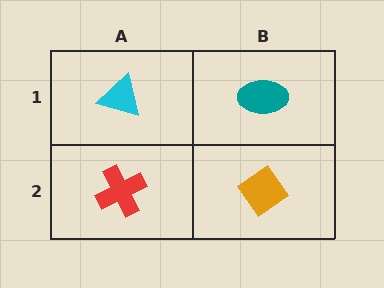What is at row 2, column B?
An orange diamond.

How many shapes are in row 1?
2 shapes.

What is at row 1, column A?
A cyan triangle.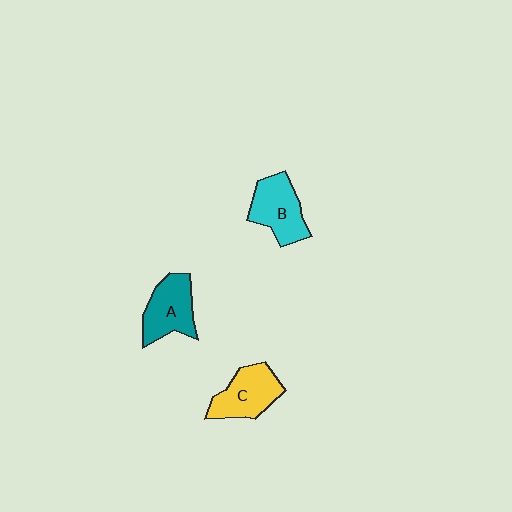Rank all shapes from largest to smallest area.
From largest to smallest: B (cyan), C (yellow), A (teal).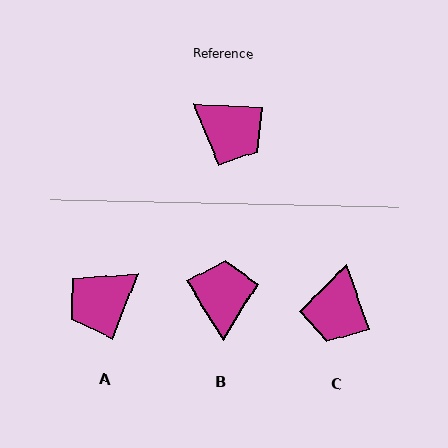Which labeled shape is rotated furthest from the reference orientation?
B, about 124 degrees away.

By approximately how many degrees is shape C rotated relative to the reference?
Approximately 68 degrees clockwise.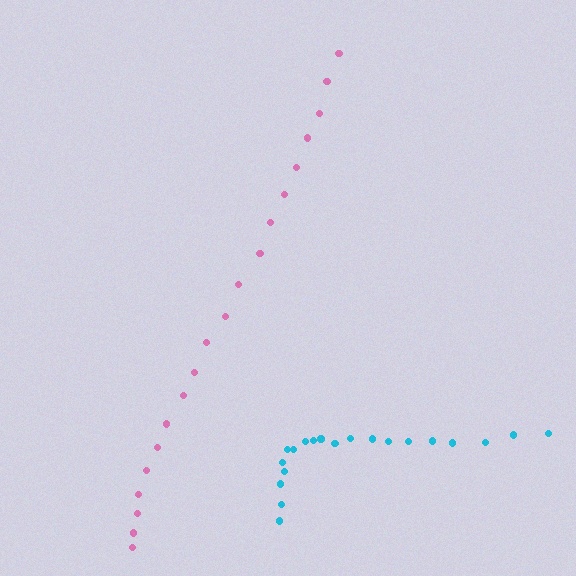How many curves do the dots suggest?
There are 2 distinct paths.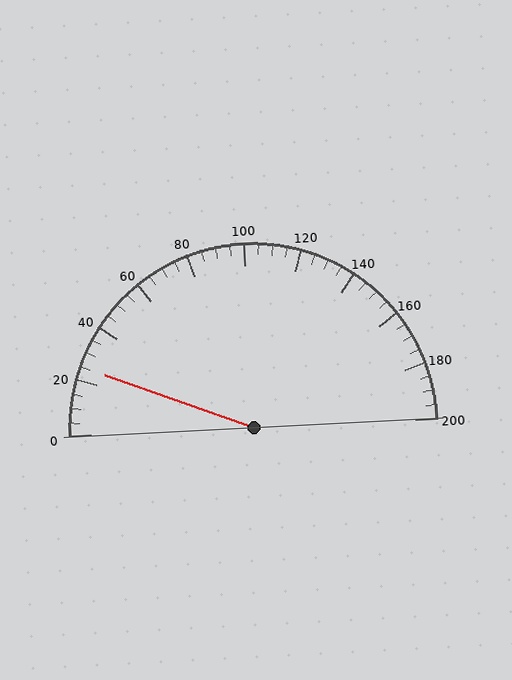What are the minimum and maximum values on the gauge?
The gauge ranges from 0 to 200.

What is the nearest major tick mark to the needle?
The nearest major tick mark is 20.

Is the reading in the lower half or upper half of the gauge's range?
The reading is in the lower half of the range (0 to 200).